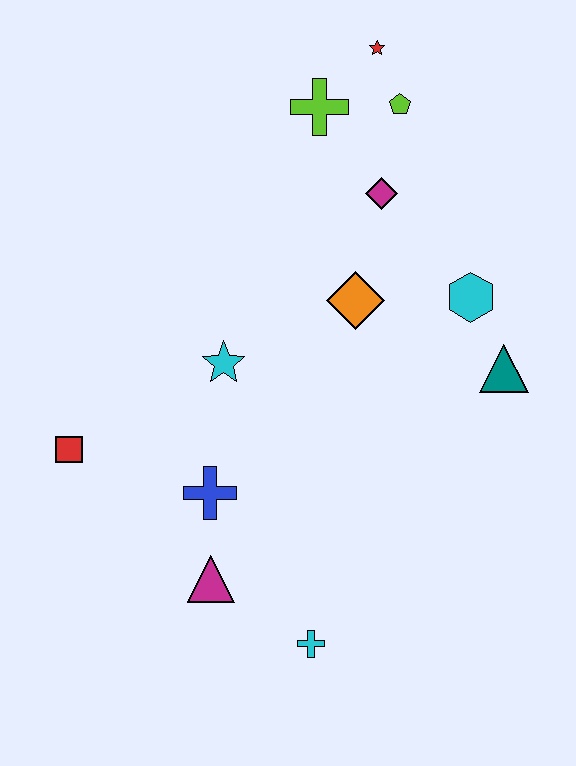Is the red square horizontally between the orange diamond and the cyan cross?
No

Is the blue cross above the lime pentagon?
No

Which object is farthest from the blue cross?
The red star is farthest from the blue cross.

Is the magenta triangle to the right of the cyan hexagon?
No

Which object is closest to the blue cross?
The magenta triangle is closest to the blue cross.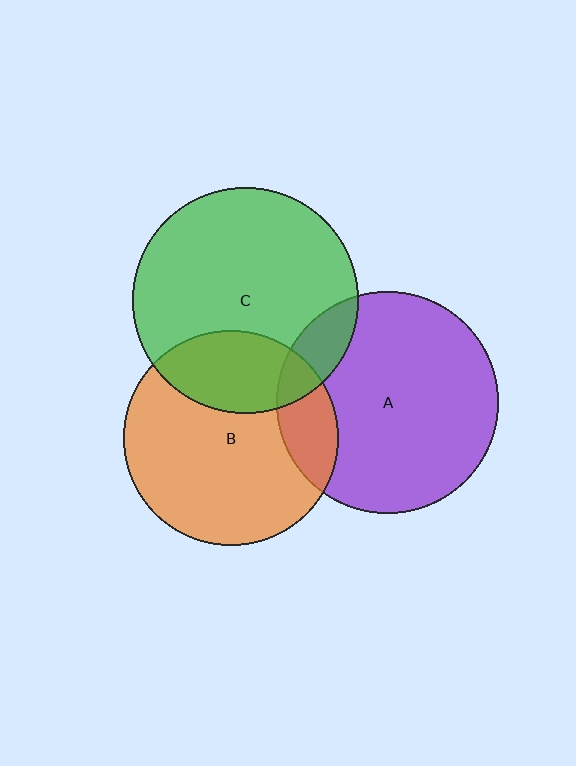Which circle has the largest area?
Circle C (green).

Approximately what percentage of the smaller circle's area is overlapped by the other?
Approximately 15%.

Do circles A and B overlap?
Yes.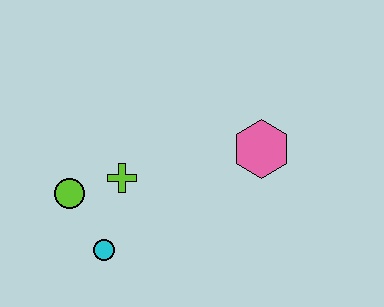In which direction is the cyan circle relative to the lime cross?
The cyan circle is below the lime cross.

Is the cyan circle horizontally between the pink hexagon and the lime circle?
Yes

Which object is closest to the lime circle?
The lime cross is closest to the lime circle.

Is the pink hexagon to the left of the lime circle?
No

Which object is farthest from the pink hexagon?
The lime circle is farthest from the pink hexagon.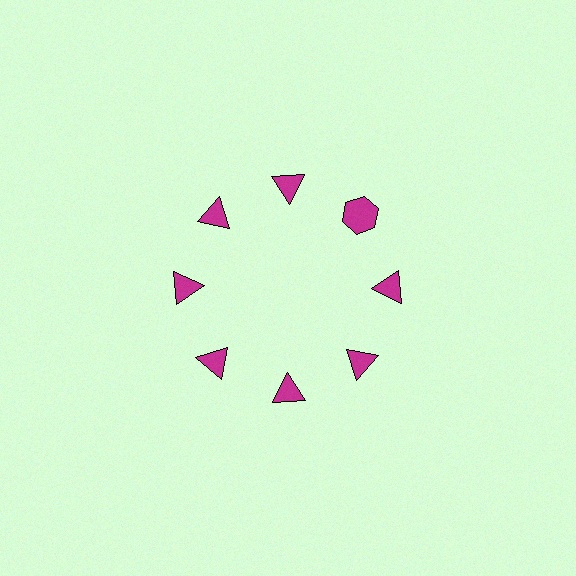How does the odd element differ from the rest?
It has a different shape: hexagon instead of triangle.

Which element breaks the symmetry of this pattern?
The magenta hexagon at roughly the 2 o'clock position breaks the symmetry. All other shapes are magenta triangles.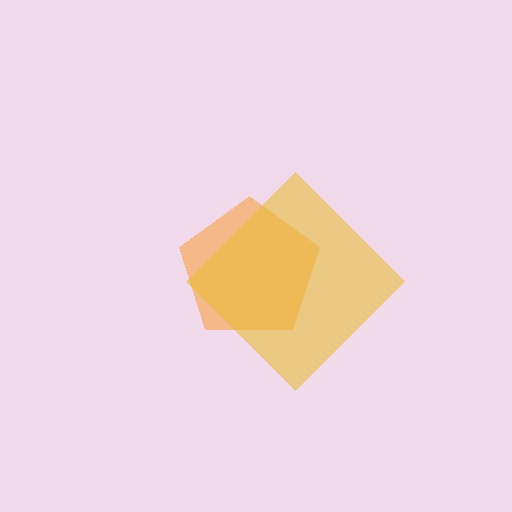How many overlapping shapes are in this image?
There are 2 overlapping shapes in the image.